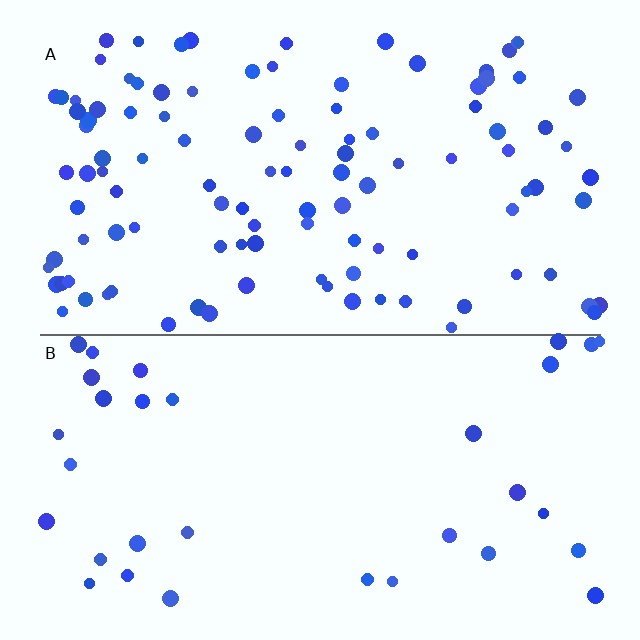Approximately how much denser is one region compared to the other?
Approximately 3.3× — region A over region B.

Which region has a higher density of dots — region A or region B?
A (the top).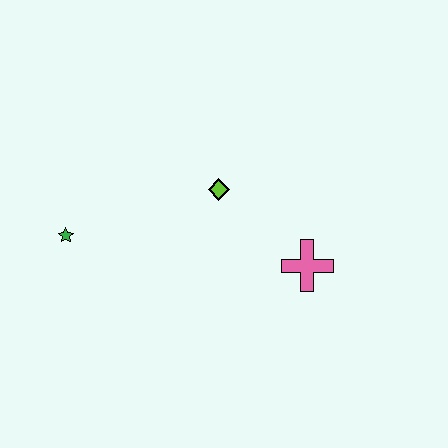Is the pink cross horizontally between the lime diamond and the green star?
No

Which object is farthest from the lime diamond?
The green star is farthest from the lime diamond.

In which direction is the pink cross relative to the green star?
The pink cross is to the right of the green star.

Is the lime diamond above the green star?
Yes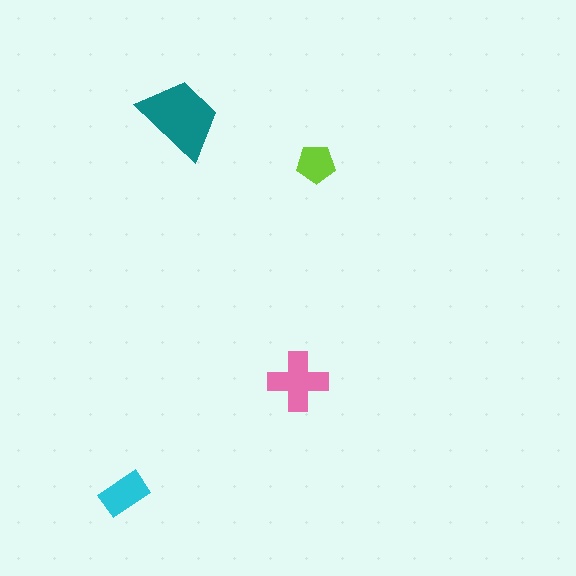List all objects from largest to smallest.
The teal trapezoid, the pink cross, the cyan rectangle, the lime pentagon.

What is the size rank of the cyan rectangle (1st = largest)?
3rd.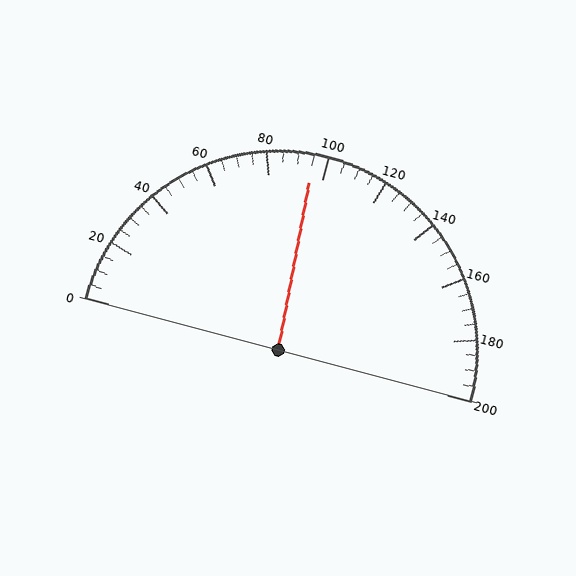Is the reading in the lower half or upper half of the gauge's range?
The reading is in the lower half of the range (0 to 200).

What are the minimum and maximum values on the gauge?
The gauge ranges from 0 to 200.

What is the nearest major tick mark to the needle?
The nearest major tick mark is 100.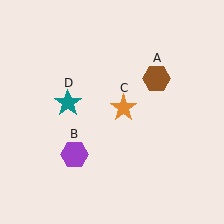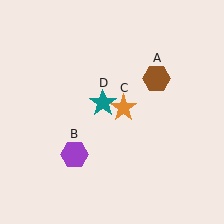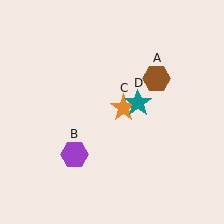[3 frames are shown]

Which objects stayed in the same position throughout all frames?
Brown hexagon (object A) and purple hexagon (object B) and orange star (object C) remained stationary.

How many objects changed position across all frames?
1 object changed position: teal star (object D).